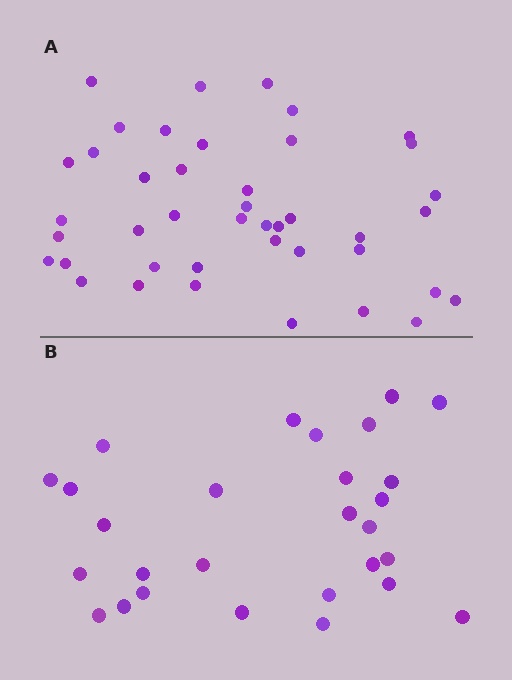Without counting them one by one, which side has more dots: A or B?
Region A (the top region) has more dots.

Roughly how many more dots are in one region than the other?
Region A has approximately 15 more dots than region B.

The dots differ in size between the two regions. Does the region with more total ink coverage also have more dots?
No. Region B has more total ink coverage because its dots are larger, but region A actually contains more individual dots. Total area can be misleading — the number of items is what matters here.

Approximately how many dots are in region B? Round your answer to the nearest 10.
About 30 dots. (The exact count is 28, which rounds to 30.)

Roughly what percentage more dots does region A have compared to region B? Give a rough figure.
About 50% more.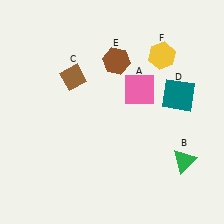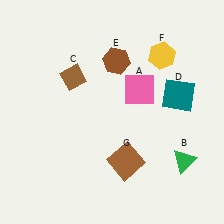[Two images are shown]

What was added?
A brown square (G) was added in Image 2.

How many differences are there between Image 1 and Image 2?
There is 1 difference between the two images.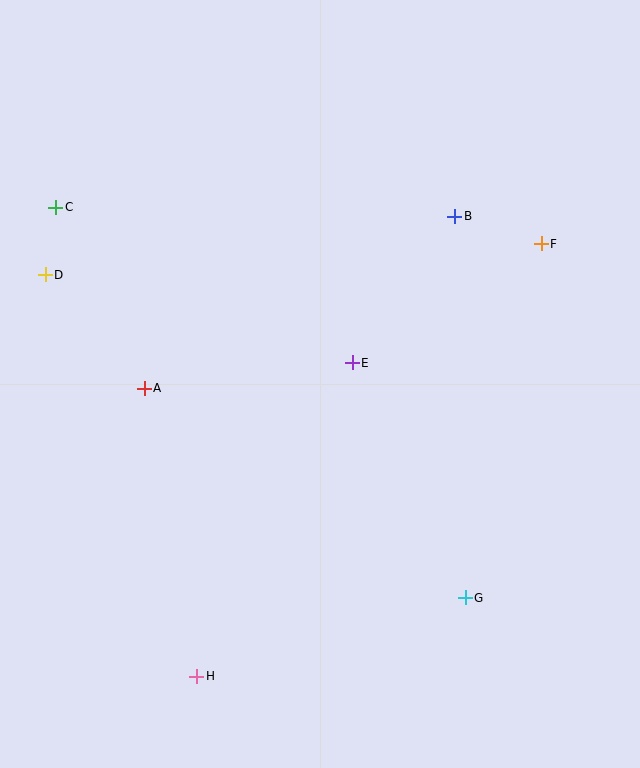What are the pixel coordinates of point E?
Point E is at (352, 363).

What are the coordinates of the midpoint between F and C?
The midpoint between F and C is at (299, 226).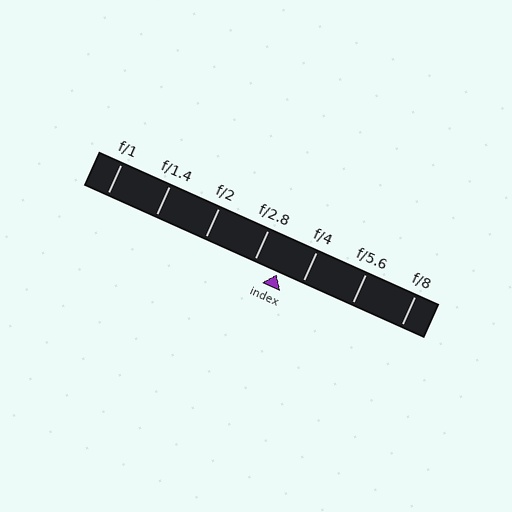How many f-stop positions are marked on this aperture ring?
There are 7 f-stop positions marked.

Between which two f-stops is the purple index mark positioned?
The index mark is between f/2.8 and f/4.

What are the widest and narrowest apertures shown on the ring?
The widest aperture shown is f/1 and the narrowest is f/8.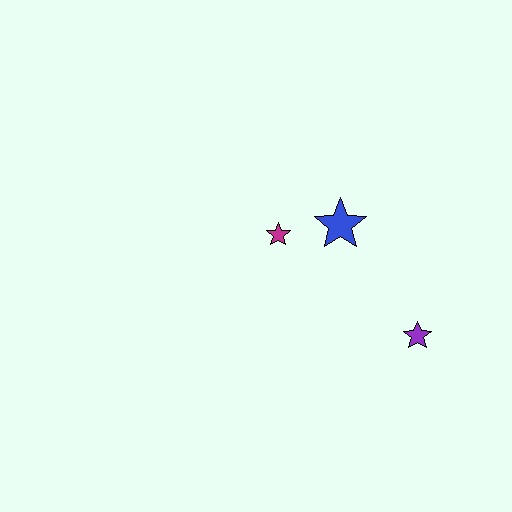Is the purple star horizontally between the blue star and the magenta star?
No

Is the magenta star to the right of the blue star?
No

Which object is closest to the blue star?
The magenta star is closest to the blue star.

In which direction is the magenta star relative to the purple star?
The magenta star is to the left of the purple star.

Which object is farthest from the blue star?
The purple star is farthest from the blue star.